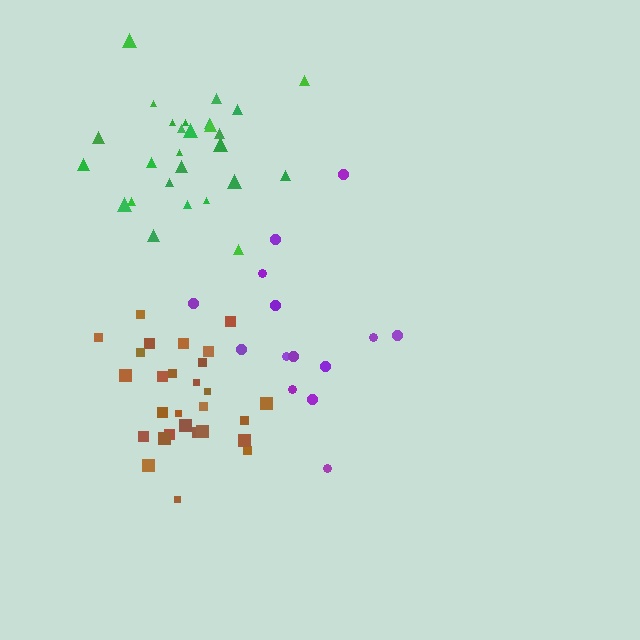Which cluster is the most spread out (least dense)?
Purple.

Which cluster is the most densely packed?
Brown.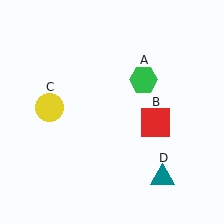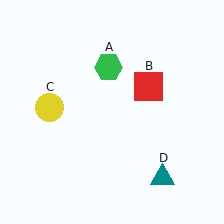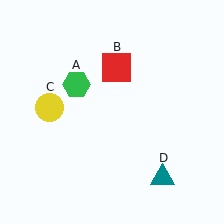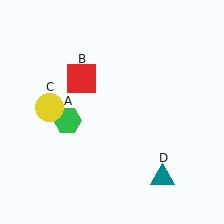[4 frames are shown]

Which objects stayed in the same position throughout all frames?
Yellow circle (object C) and teal triangle (object D) remained stationary.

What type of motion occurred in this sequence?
The green hexagon (object A), red square (object B) rotated counterclockwise around the center of the scene.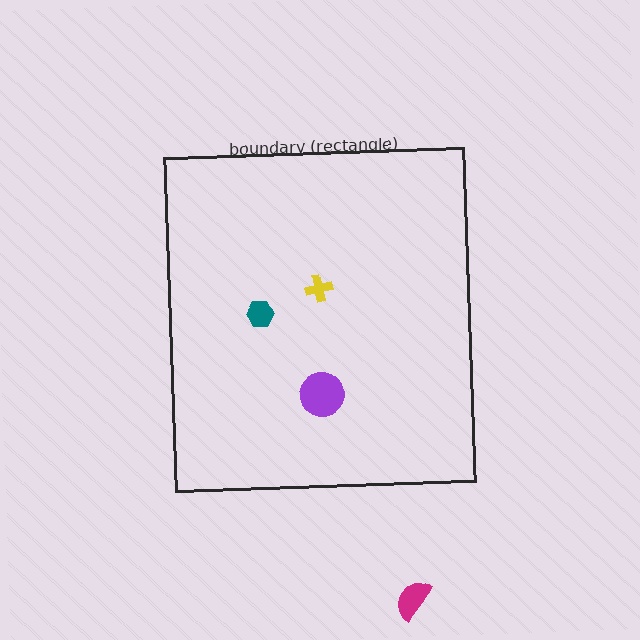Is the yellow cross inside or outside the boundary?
Inside.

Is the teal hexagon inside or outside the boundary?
Inside.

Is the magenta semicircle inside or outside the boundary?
Outside.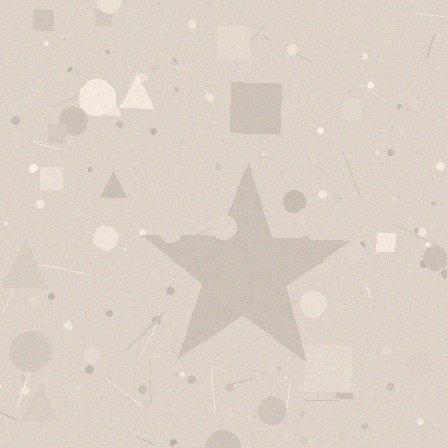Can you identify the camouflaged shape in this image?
The camouflaged shape is a star.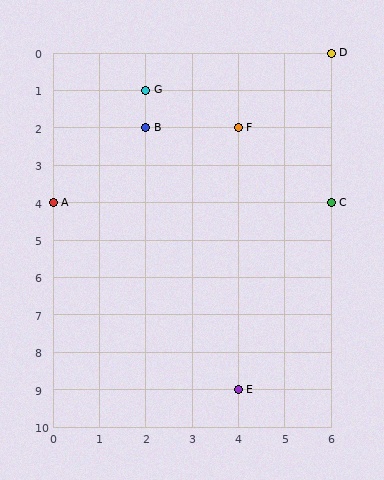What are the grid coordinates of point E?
Point E is at grid coordinates (4, 9).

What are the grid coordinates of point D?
Point D is at grid coordinates (6, 0).